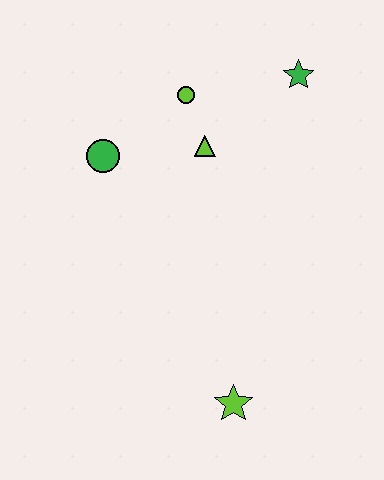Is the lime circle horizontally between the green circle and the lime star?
Yes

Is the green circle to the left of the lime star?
Yes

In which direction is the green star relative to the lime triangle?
The green star is to the right of the lime triangle.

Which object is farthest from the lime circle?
The lime star is farthest from the lime circle.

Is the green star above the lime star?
Yes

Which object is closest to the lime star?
The lime triangle is closest to the lime star.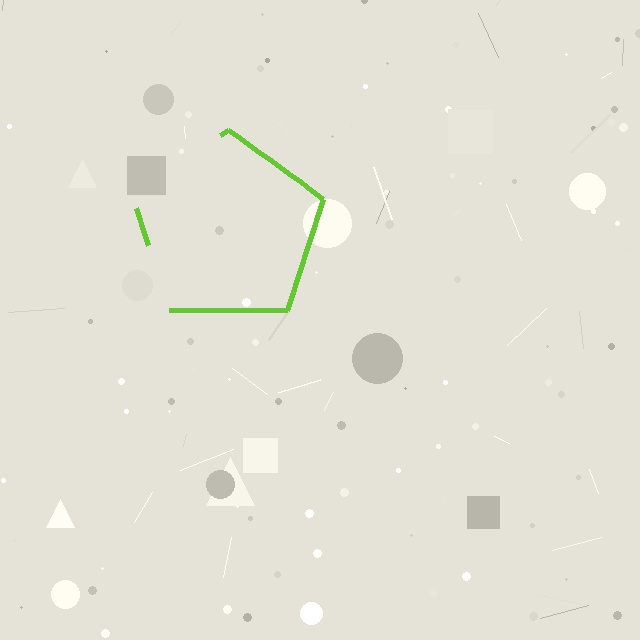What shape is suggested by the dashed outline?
The dashed outline suggests a pentagon.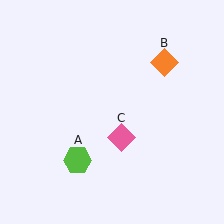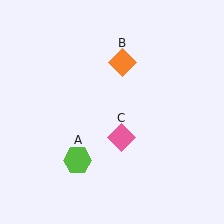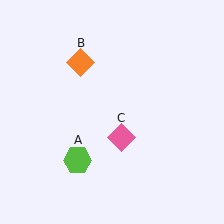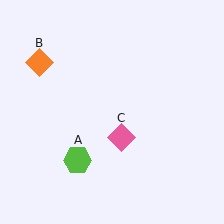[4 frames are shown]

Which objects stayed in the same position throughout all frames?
Lime hexagon (object A) and pink diamond (object C) remained stationary.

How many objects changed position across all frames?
1 object changed position: orange diamond (object B).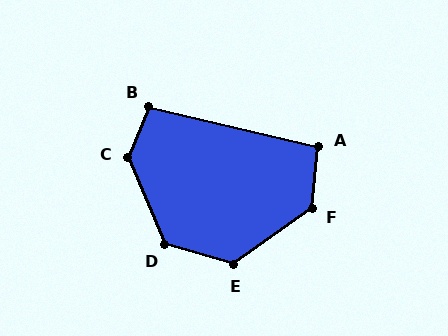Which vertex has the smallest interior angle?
A, at approximately 97 degrees.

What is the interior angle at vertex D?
Approximately 129 degrees (obtuse).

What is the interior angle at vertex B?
Approximately 100 degrees (obtuse).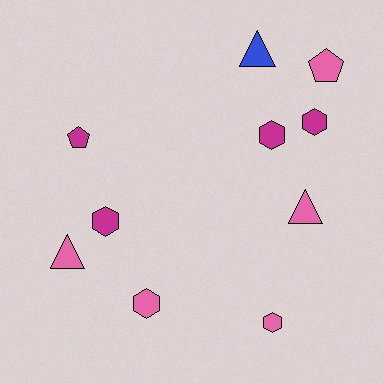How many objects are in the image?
There are 10 objects.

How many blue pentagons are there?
There are no blue pentagons.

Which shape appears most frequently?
Hexagon, with 5 objects.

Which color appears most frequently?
Pink, with 5 objects.